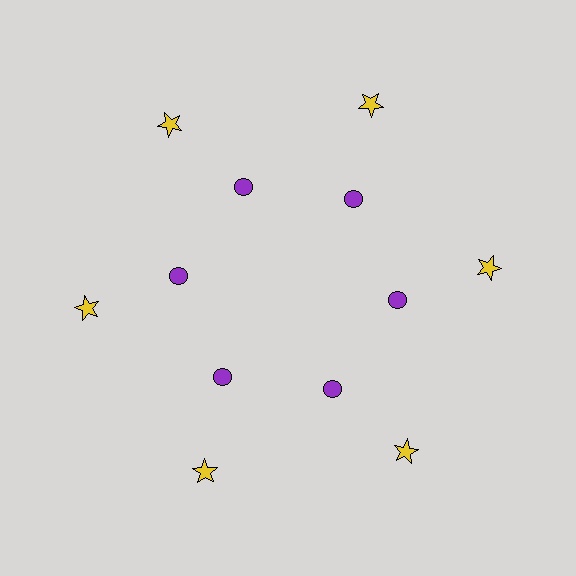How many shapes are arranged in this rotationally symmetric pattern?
There are 12 shapes, arranged in 6 groups of 2.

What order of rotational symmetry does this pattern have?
This pattern has 6-fold rotational symmetry.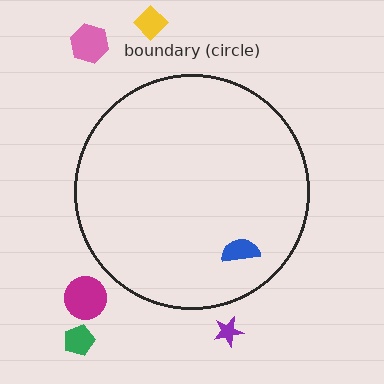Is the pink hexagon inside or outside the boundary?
Outside.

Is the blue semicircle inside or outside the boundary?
Inside.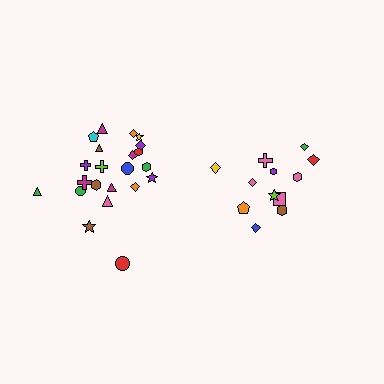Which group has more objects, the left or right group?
The left group.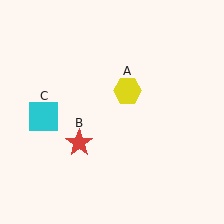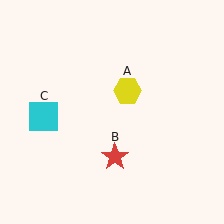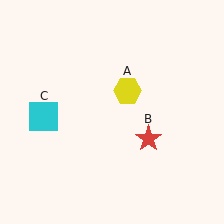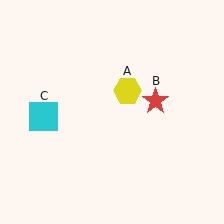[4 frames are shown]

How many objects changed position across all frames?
1 object changed position: red star (object B).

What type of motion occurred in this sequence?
The red star (object B) rotated counterclockwise around the center of the scene.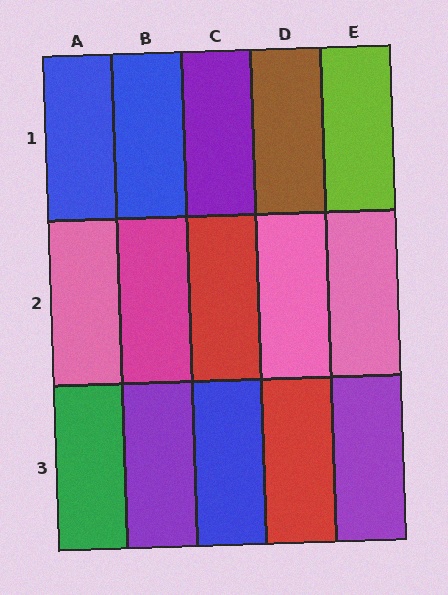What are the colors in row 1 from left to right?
Blue, blue, purple, brown, lime.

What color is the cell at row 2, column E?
Pink.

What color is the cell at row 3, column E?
Purple.